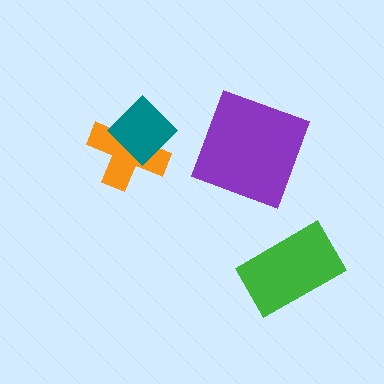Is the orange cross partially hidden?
Yes, it is partially covered by another shape.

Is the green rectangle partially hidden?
No, no other shape covers it.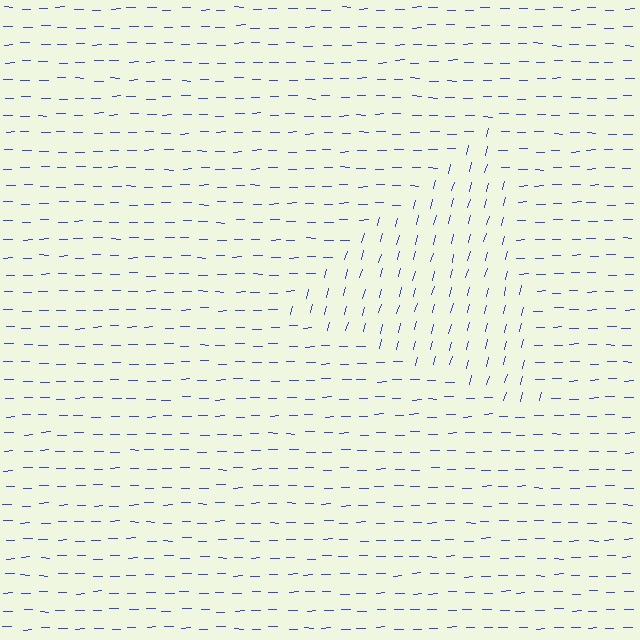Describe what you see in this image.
The image is filled with small blue line segments. A triangle region in the image has lines oriented differently from the surrounding lines, creating a visible texture boundary.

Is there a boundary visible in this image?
Yes, there is a texture boundary formed by a change in line orientation.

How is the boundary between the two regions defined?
The boundary is defined purely by a change in line orientation (approximately 74 degrees difference). All lines are the same color and thickness.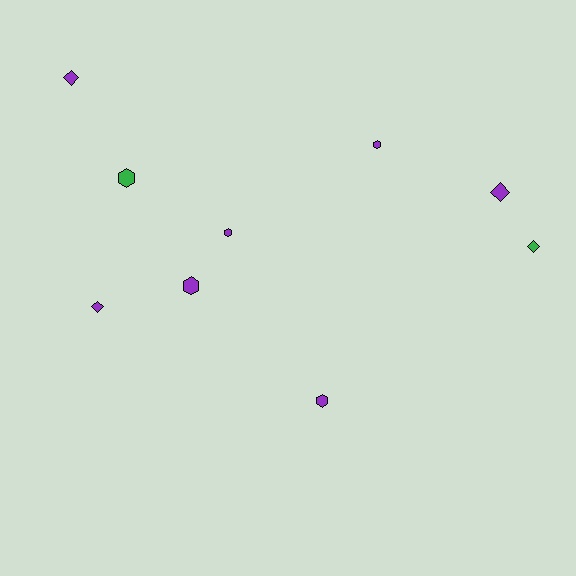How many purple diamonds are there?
There are 3 purple diamonds.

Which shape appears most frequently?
Hexagon, with 5 objects.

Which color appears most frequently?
Purple, with 7 objects.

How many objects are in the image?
There are 9 objects.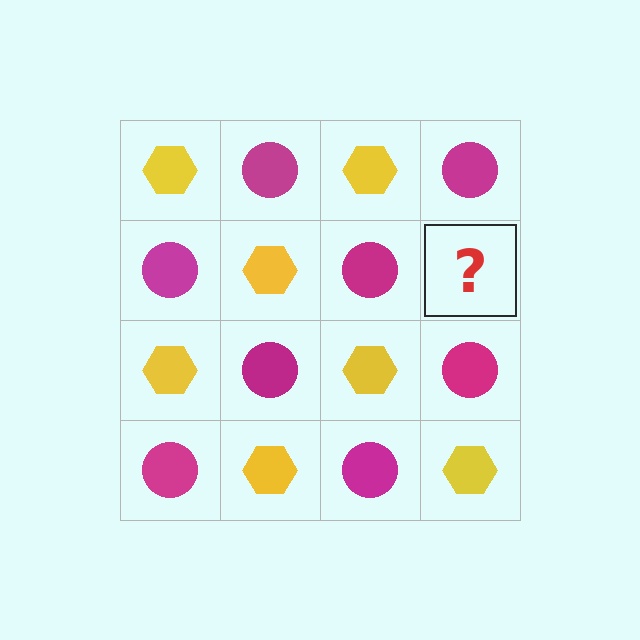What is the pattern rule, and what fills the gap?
The rule is that it alternates yellow hexagon and magenta circle in a checkerboard pattern. The gap should be filled with a yellow hexagon.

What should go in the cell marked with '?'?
The missing cell should contain a yellow hexagon.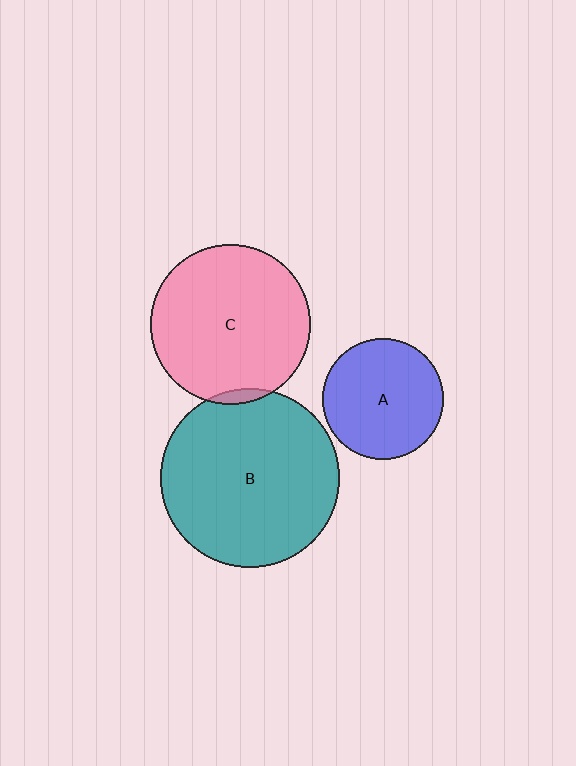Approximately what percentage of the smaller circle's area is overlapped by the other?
Approximately 5%.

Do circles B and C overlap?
Yes.